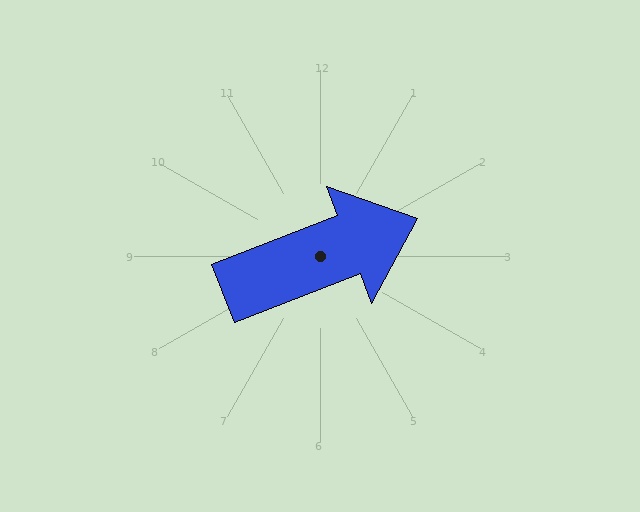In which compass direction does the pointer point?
East.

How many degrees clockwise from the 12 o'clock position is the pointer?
Approximately 69 degrees.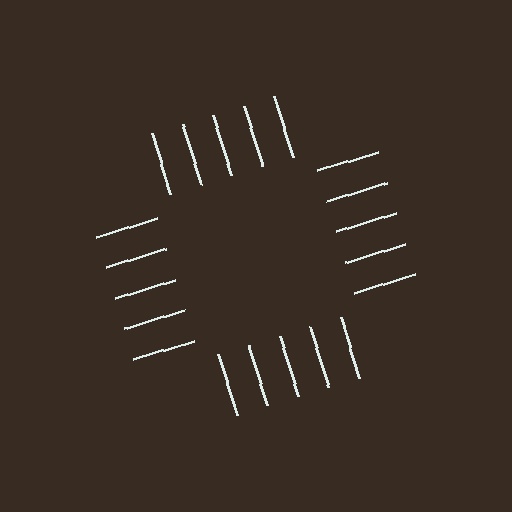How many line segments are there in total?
20 — 5 along each of the 4 edges.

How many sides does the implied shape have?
4 sides — the line-ends trace a square.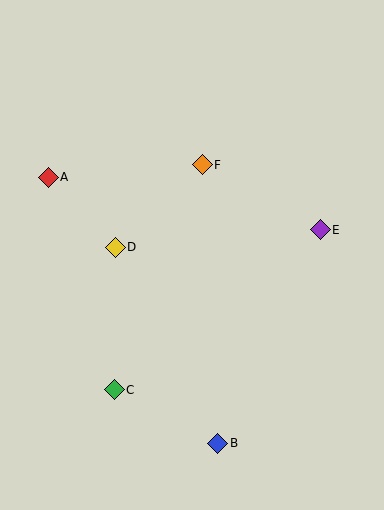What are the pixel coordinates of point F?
Point F is at (202, 165).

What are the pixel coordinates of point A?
Point A is at (48, 177).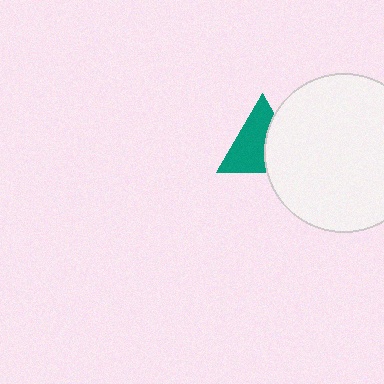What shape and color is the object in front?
The object in front is a white circle.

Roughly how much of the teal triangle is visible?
About half of it is visible (roughly 60%).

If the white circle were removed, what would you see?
You would see the complete teal triangle.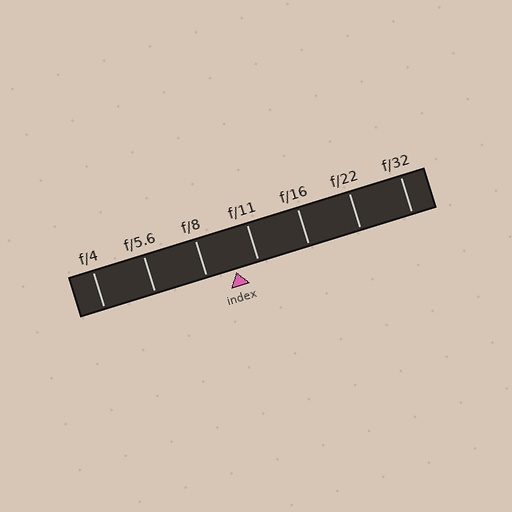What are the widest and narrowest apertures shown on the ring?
The widest aperture shown is f/4 and the narrowest is f/32.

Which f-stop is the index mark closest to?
The index mark is closest to f/11.